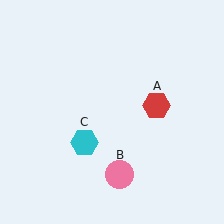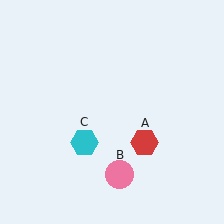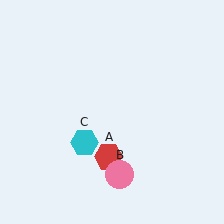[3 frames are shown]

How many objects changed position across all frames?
1 object changed position: red hexagon (object A).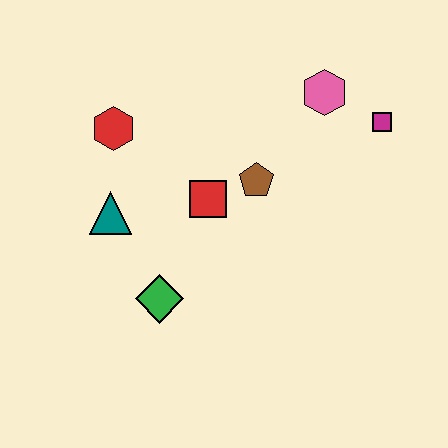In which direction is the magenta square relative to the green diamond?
The magenta square is to the right of the green diamond.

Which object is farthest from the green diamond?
The magenta square is farthest from the green diamond.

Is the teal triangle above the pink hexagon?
No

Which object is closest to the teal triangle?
The red hexagon is closest to the teal triangle.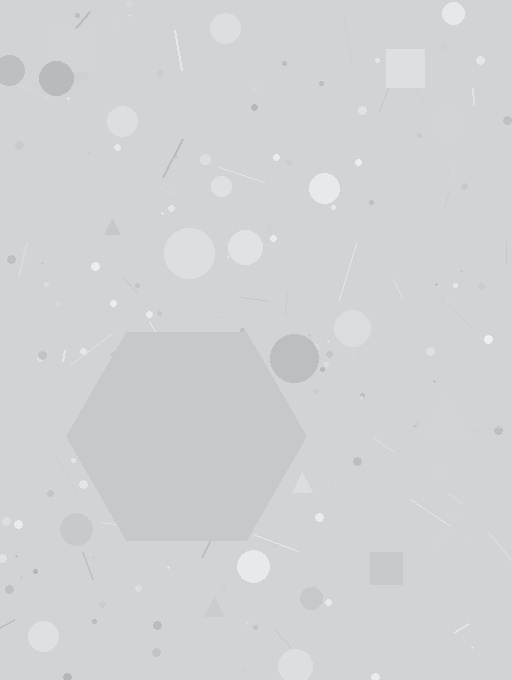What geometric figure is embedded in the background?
A hexagon is embedded in the background.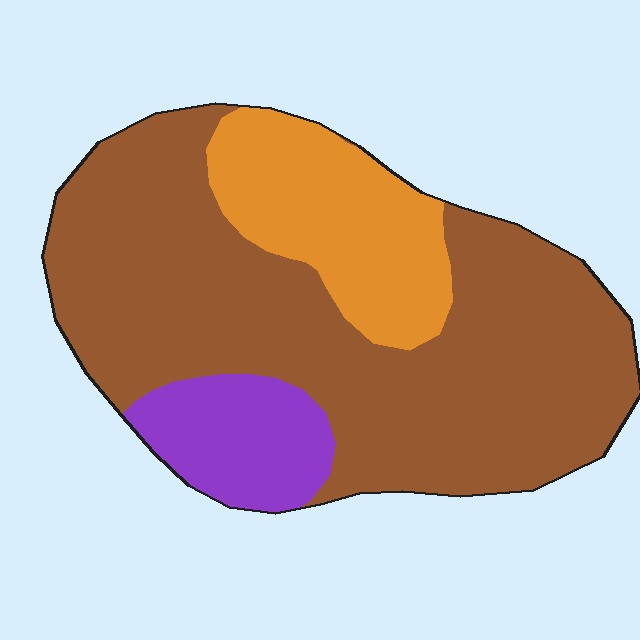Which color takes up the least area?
Purple, at roughly 10%.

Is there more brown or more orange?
Brown.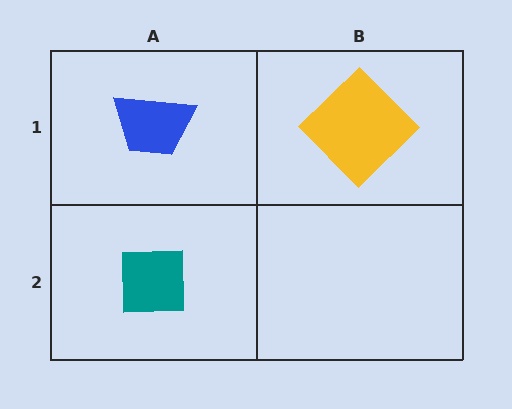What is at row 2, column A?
A teal square.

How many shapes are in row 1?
2 shapes.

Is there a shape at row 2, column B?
No, that cell is empty.